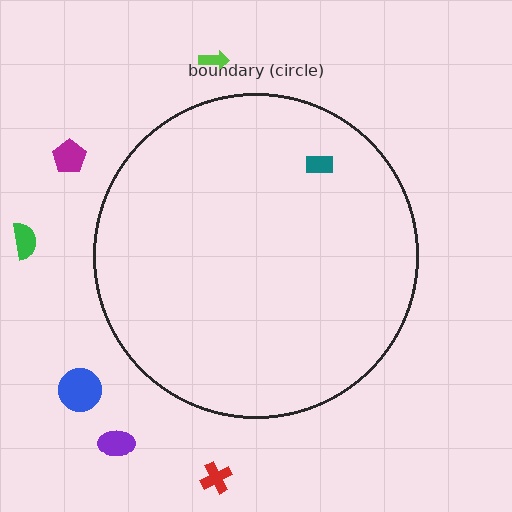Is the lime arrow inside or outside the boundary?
Outside.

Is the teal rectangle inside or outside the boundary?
Inside.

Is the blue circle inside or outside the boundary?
Outside.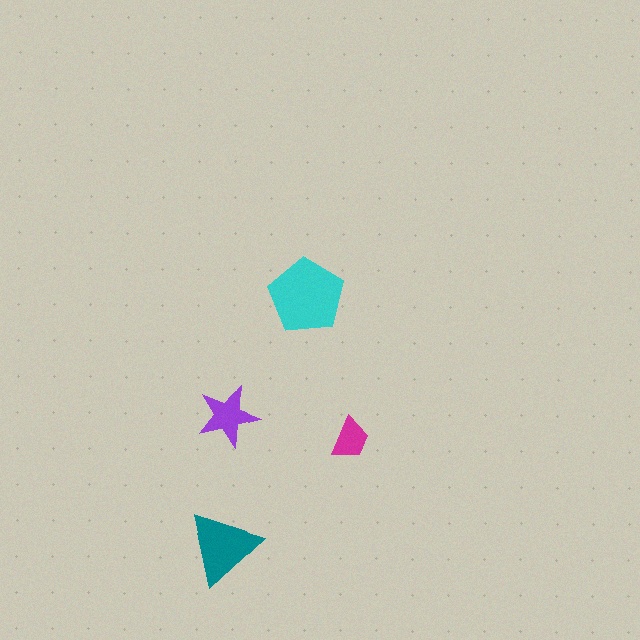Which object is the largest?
The cyan pentagon.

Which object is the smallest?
The magenta trapezoid.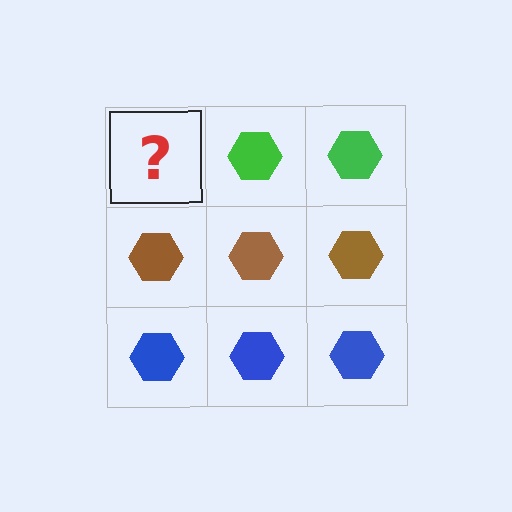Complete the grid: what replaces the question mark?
The question mark should be replaced with a green hexagon.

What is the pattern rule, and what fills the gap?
The rule is that each row has a consistent color. The gap should be filled with a green hexagon.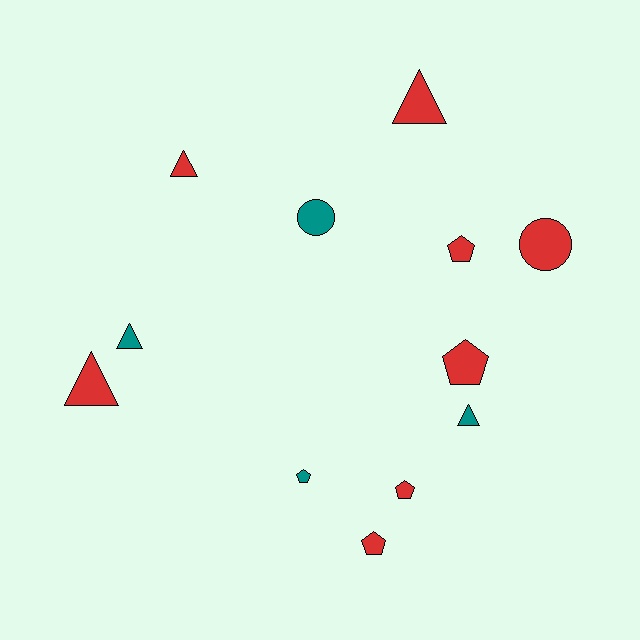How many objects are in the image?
There are 12 objects.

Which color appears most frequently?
Red, with 8 objects.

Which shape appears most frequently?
Pentagon, with 5 objects.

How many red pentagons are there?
There are 4 red pentagons.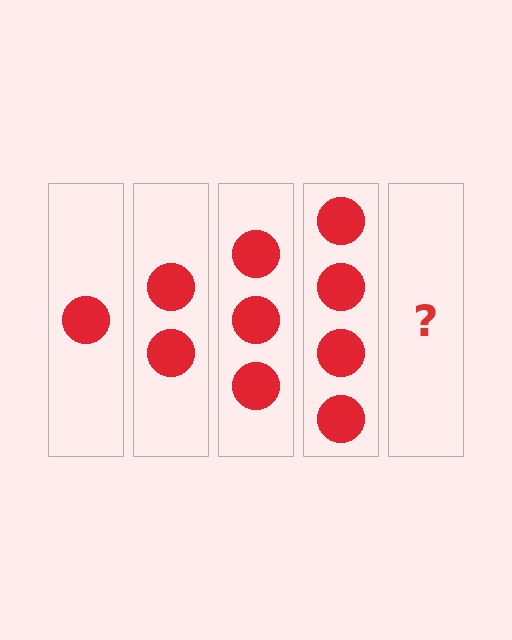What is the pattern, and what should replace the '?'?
The pattern is that each step adds one more circle. The '?' should be 5 circles.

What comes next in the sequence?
The next element should be 5 circles.